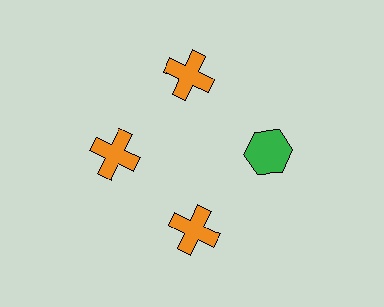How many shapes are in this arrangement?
There are 4 shapes arranged in a ring pattern.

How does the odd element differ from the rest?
It differs in both color (green instead of orange) and shape (hexagon instead of cross).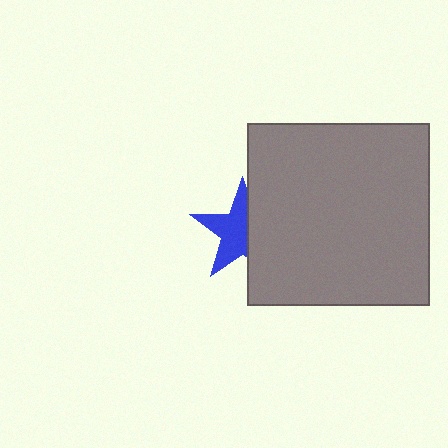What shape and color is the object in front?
The object in front is a gray square.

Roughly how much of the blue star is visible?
About half of it is visible (roughly 60%).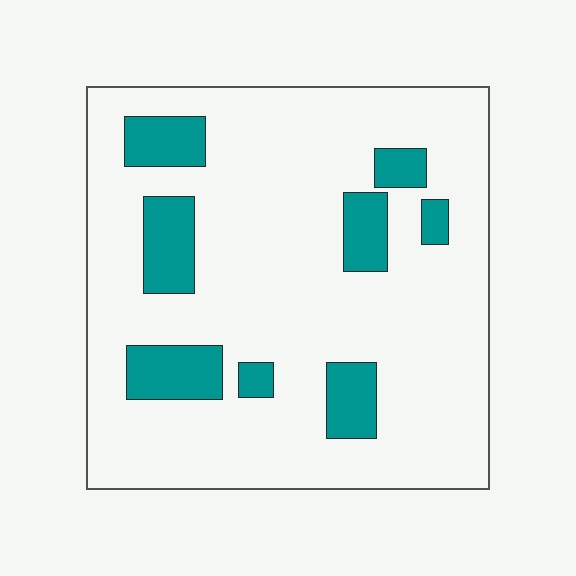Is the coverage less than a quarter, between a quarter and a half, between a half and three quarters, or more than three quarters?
Less than a quarter.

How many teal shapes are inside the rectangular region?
8.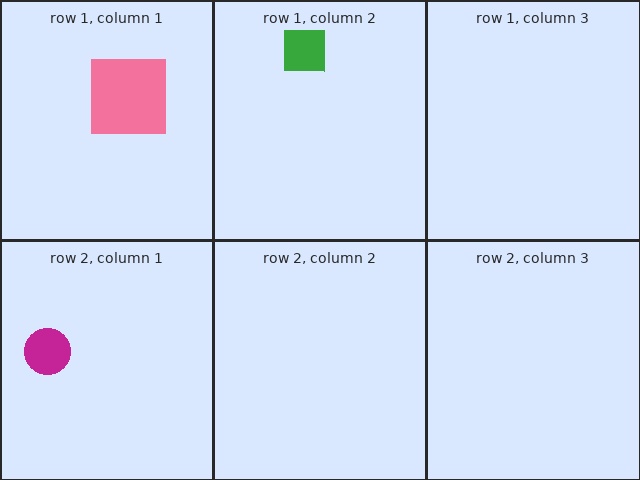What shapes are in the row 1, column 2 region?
The green square.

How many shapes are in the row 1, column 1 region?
1.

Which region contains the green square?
The row 1, column 2 region.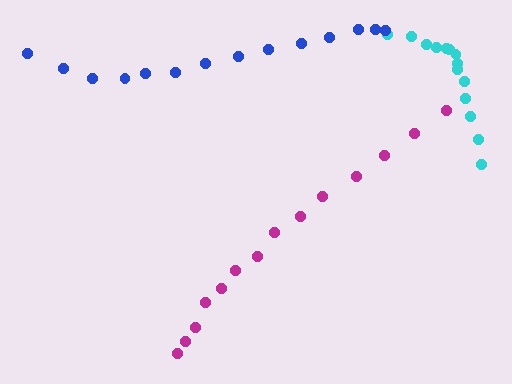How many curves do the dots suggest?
There are 3 distinct paths.